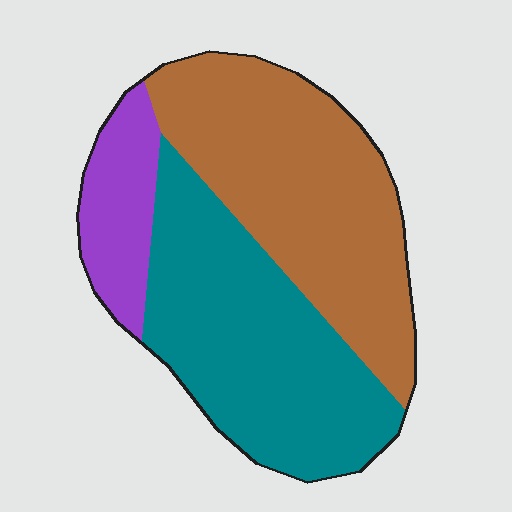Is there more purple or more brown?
Brown.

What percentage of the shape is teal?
Teal covers around 45% of the shape.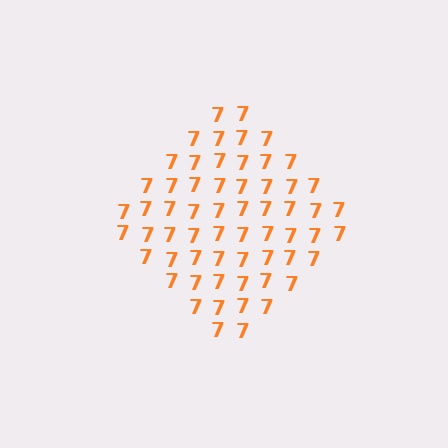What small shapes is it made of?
It is made of small digit 7's.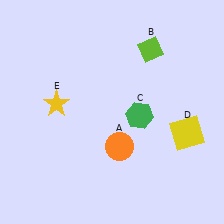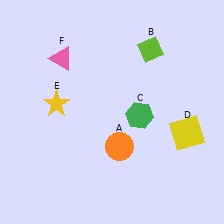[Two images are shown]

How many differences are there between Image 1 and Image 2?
There is 1 difference between the two images.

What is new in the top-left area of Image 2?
A pink triangle (F) was added in the top-left area of Image 2.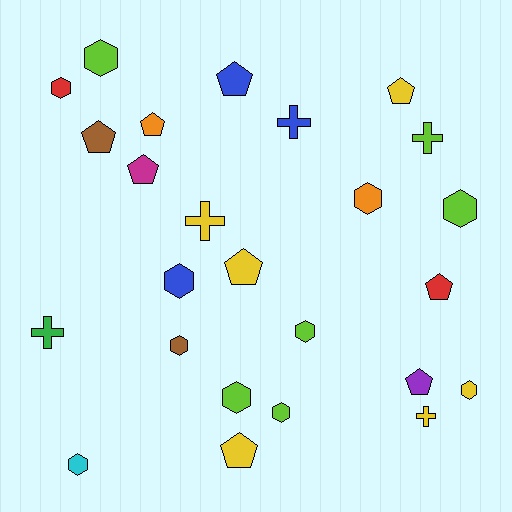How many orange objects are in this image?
There are 2 orange objects.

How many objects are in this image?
There are 25 objects.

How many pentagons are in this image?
There are 9 pentagons.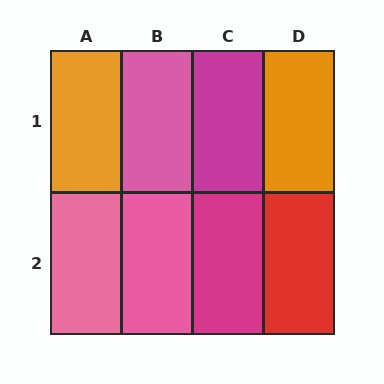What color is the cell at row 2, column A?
Pink.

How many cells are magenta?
2 cells are magenta.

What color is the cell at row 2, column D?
Red.